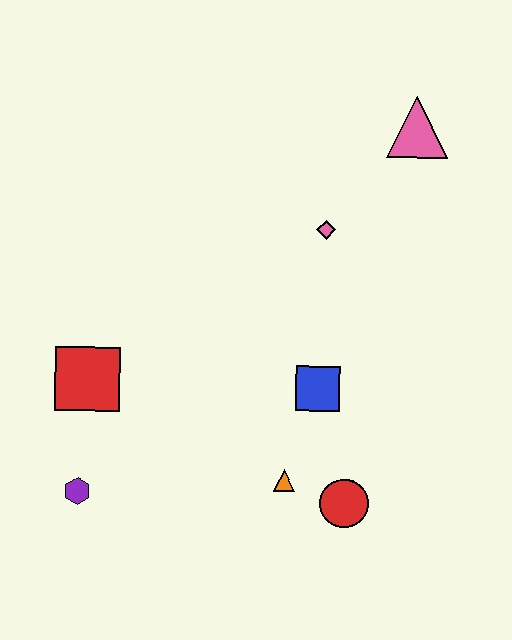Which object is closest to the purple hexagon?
The red square is closest to the purple hexagon.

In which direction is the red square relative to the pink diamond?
The red square is to the left of the pink diamond.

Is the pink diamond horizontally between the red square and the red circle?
Yes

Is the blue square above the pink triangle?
No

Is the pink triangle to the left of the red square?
No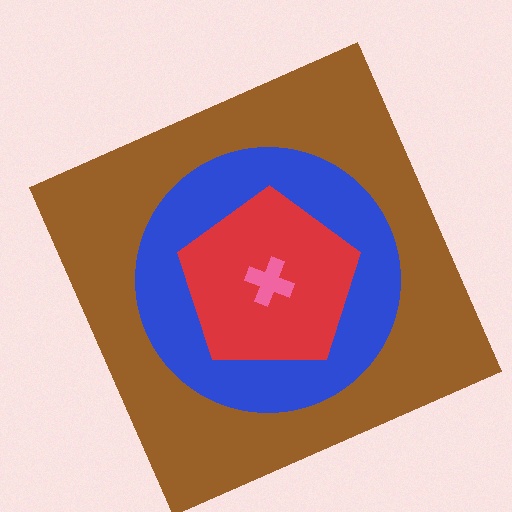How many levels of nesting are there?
4.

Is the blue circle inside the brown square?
Yes.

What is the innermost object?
The pink cross.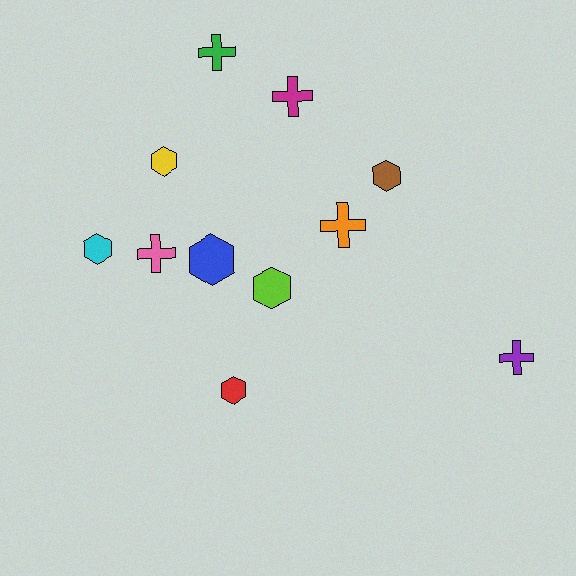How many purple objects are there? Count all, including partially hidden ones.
There is 1 purple object.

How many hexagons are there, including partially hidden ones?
There are 6 hexagons.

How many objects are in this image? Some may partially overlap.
There are 11 objects.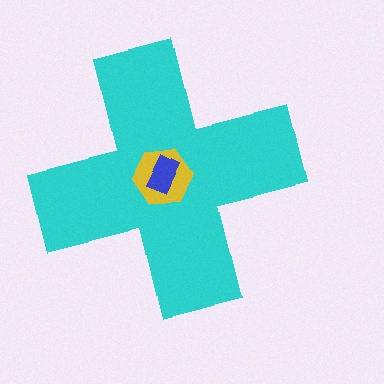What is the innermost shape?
The blue rectangle.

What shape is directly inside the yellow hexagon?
The blue rectangle.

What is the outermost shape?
The cyan cross.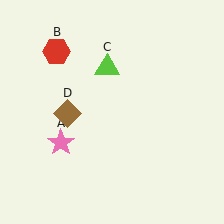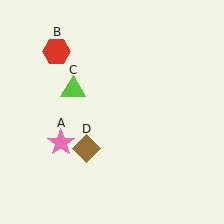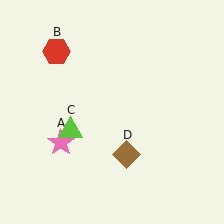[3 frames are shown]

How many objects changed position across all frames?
2 objects changed position: lime triangle (object C), brown diamond (object D).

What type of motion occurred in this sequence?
The lime triangle (object C), brown diamond (object D) rotated counterclockwise around the center of the scene.